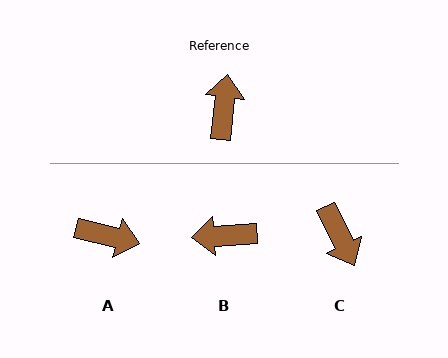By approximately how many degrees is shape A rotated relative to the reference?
Approximately 97 degrees clockwise.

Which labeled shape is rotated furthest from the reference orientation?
C, about 148 degrees away.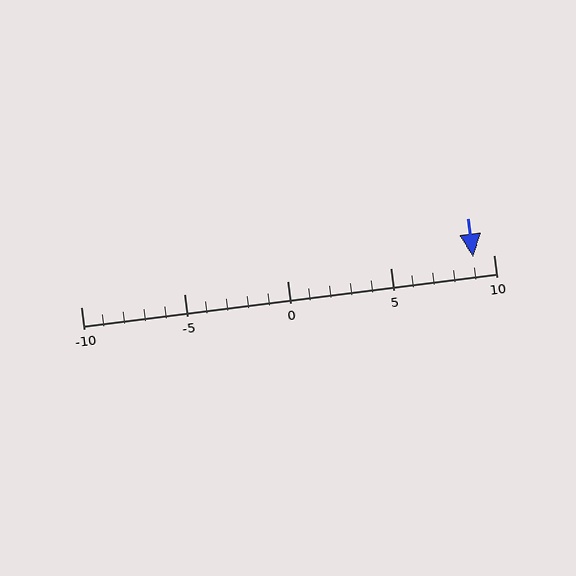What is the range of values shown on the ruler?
The ruler shows values from -10 to 10.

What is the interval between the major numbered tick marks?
The major tick marks are spaced 5 units apart.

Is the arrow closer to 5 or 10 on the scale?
The arrow is closer to 10.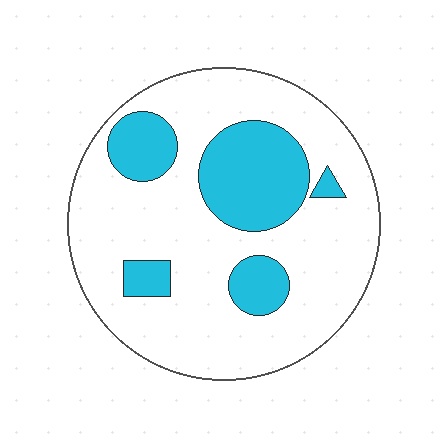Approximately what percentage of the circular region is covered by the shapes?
Approximately 25%.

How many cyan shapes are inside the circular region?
5.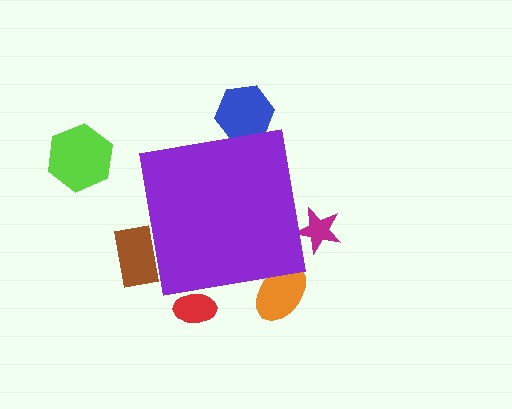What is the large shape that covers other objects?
A purple square.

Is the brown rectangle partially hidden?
Yes, the brown rectangle is partially hidden behind the purple square.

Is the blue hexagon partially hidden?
Yes, the blue hexagon is partially hidden behind the purple square.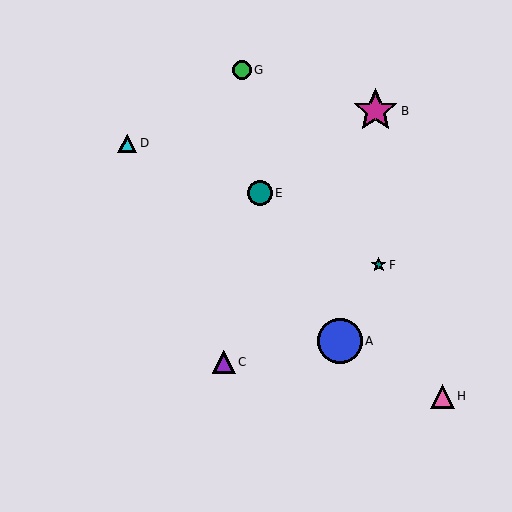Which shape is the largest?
The magenta star (labeled B) is the largest.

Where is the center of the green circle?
The center of the green circle is at (242, 70).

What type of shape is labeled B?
Shape B is a magenta star.